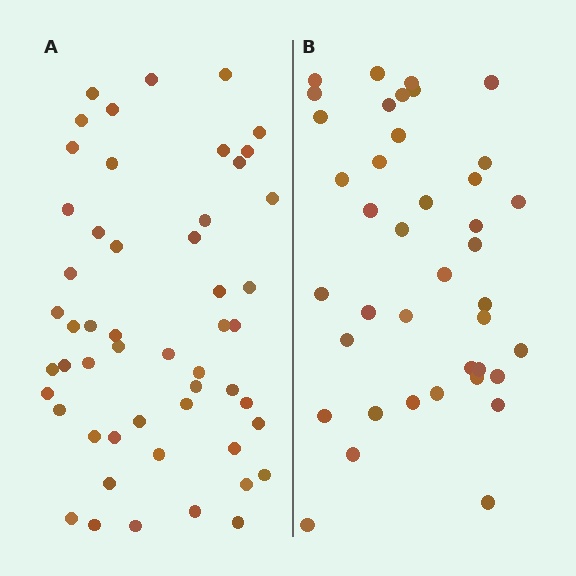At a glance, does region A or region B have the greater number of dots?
Region A (the left region) has more dots.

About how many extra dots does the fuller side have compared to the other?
Region A has roughly 12 or so more dots than region B.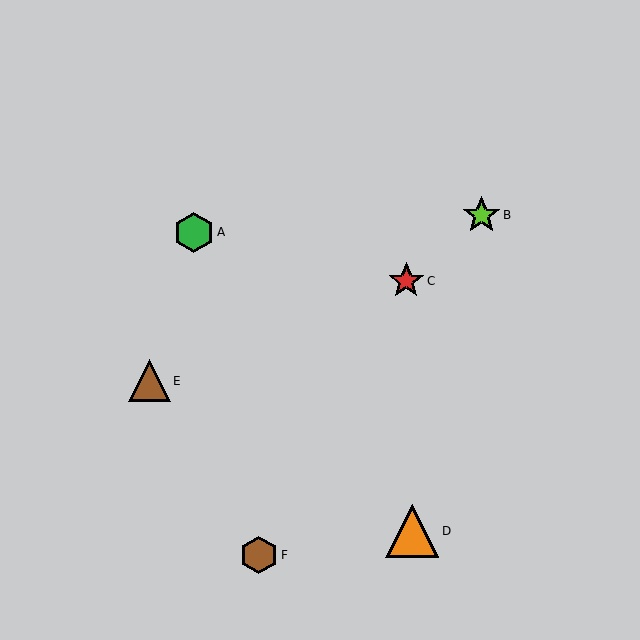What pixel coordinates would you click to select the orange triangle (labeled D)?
Click at (412, 531) to select the orange triangle D.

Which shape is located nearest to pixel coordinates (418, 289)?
The red star (labeled C) at (406, 281) is nearest to that location.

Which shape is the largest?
The orange triangle (labeled D) is the largest.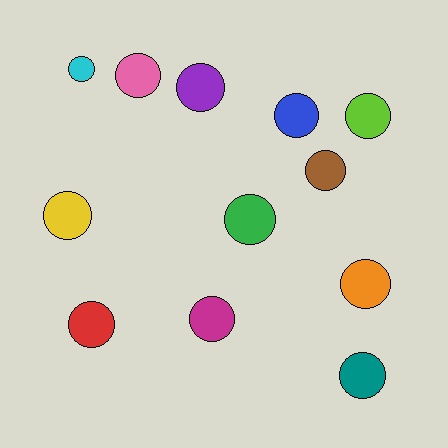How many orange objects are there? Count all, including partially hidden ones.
There is 1 orange object.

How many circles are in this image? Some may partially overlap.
There are 12 circles.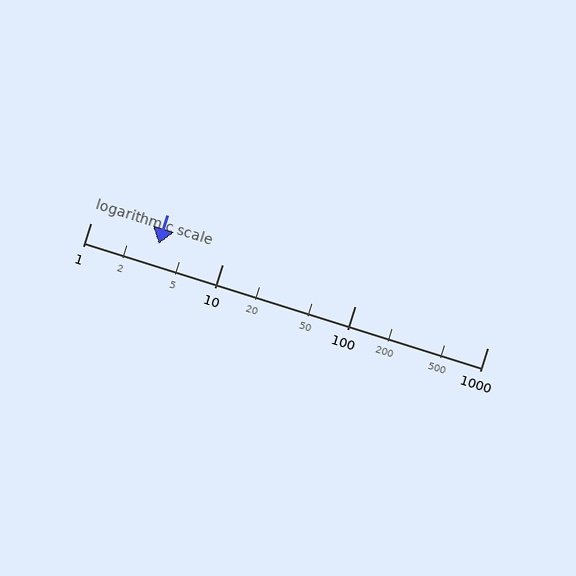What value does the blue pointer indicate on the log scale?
The pointer indicates approximately 3.3.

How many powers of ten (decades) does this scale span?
The scale spans 3 decades, from 1 to 1000.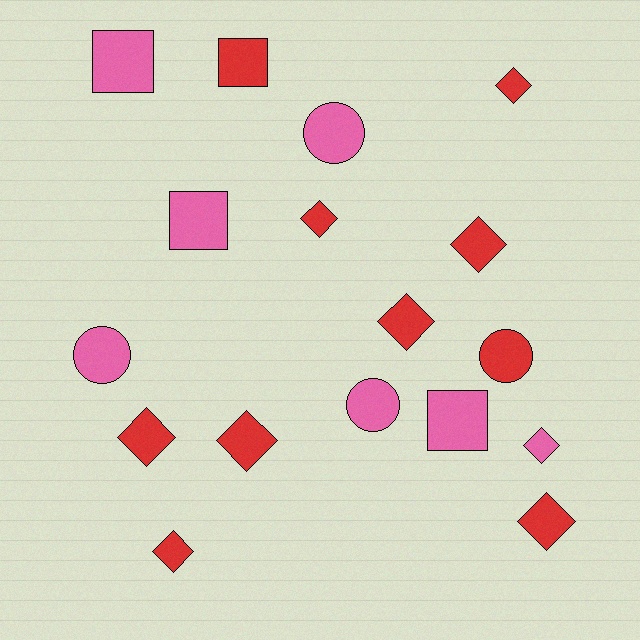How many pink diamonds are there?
There is 1 pink diamond.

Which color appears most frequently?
Red, with 10 objects.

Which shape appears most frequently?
Diamond, with 9 objects.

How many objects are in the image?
There are 17 objects.